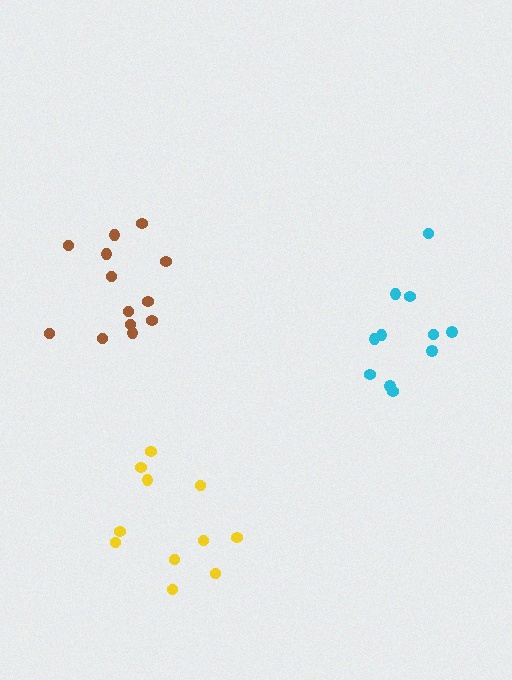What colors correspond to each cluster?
The clusters are colored: cyan, yellow, brown.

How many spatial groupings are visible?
There are 3 spatial groupings.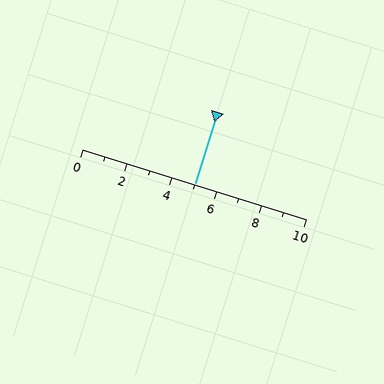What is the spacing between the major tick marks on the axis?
The major ticks are spaced 2 apart.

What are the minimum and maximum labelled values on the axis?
The axis runs from 0 to 10.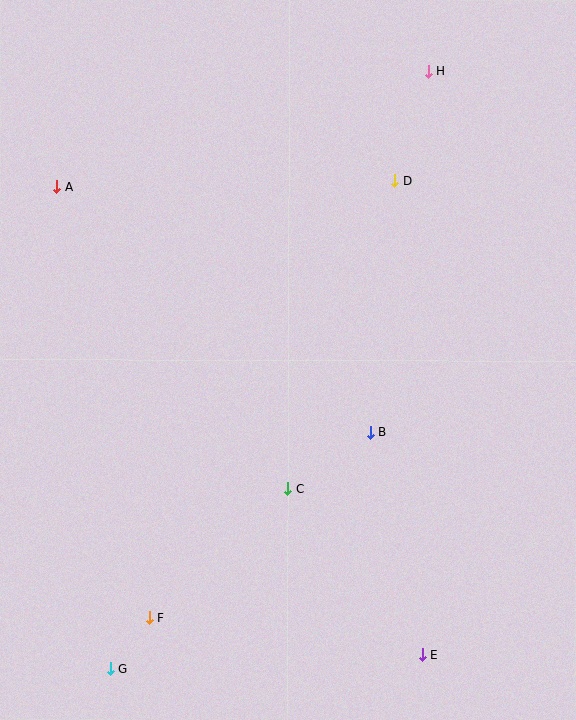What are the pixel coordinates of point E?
Point E is at (422, 655).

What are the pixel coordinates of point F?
Point F is at (149, 617).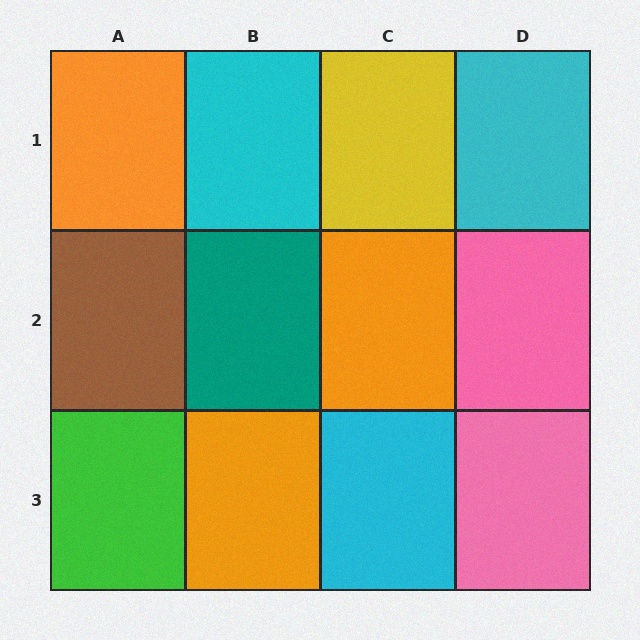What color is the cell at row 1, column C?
Yellow.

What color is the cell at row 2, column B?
Teal.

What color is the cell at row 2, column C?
Orange.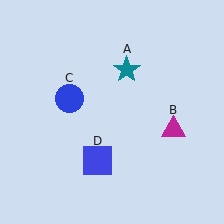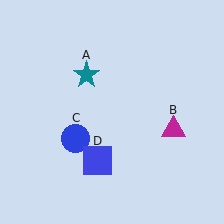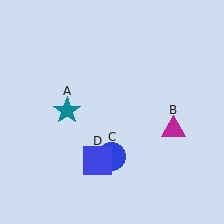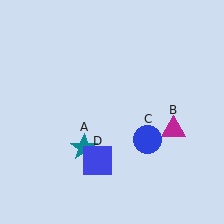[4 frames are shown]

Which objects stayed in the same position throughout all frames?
Magenta triangle (object B) and blue square (object D) remained stationary.